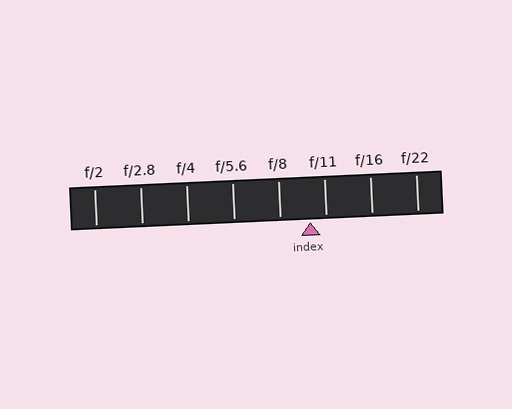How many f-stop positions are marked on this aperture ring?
There are 8 f-stop positions marked.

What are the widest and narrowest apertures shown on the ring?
The widest aperture shown is f/2 and the narrowest is f/22.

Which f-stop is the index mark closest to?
The index mark is closest to f/11.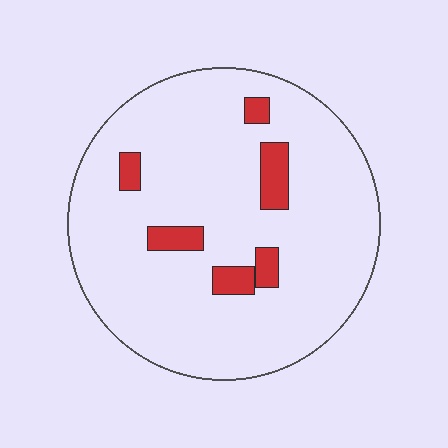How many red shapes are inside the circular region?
6.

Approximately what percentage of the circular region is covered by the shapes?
Approximately 10%.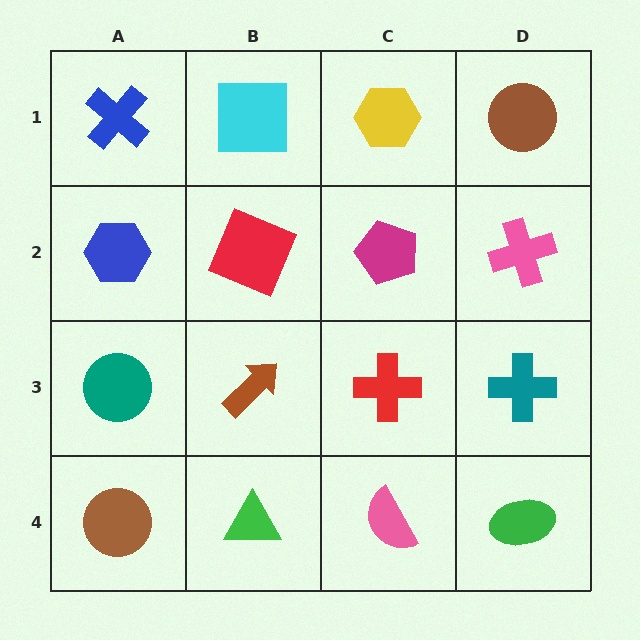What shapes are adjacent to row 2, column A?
A blue cross (row 1, column A), a teal circle (row 3, column A), a red square (row 2, column B).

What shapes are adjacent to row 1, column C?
A magenta pentagon (row 2, column C), a cyan square (row 1, column B), a brown circle (row 1, column D).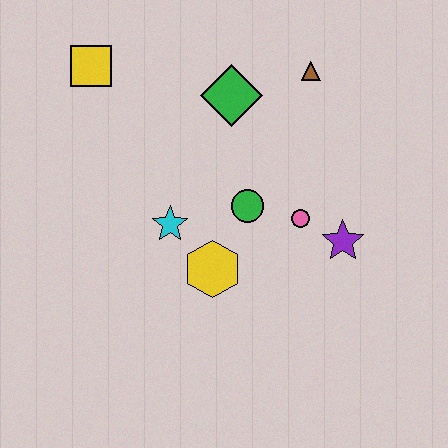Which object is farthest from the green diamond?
The purple star is farthest from the green diamond.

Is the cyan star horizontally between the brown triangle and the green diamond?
No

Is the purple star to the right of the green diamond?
Yes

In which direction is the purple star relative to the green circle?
The purple star is to the right of the green circle.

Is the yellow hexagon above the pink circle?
No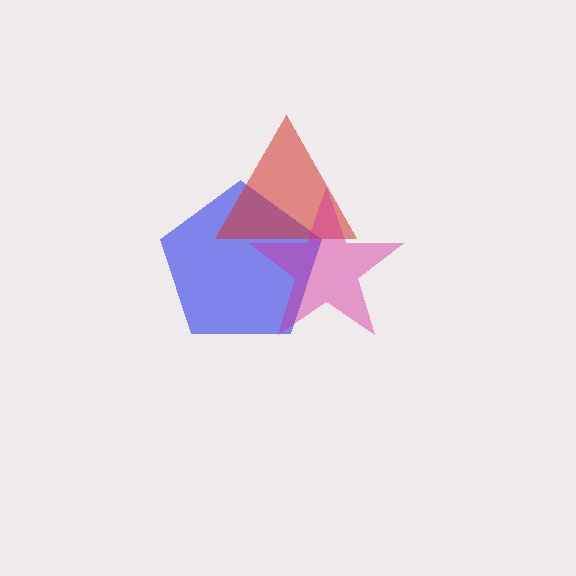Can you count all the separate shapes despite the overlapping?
Yes, there are 3 separate shapes.